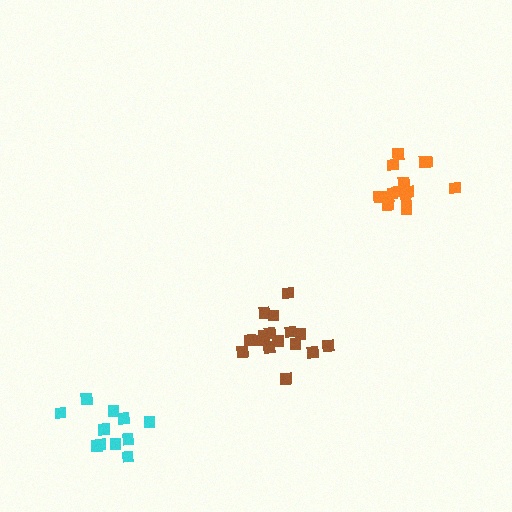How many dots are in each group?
Group 1: 16 dots, Group 2: 14 dots, Group 3: 11 dots (41 total).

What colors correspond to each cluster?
The clusters are colored: brown, orange, cyan.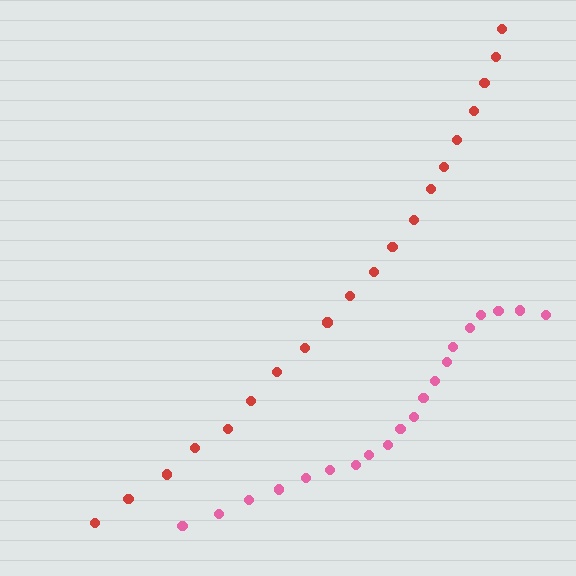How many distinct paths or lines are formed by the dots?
There are 2 distinct paths.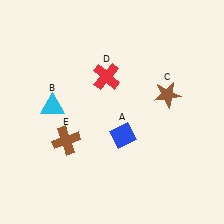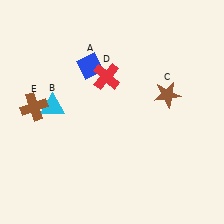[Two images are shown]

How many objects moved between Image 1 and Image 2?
2 objects moved between the two images.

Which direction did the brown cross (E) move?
The brown cross (E) moved up.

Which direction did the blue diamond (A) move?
The blue diamond (A) moved up.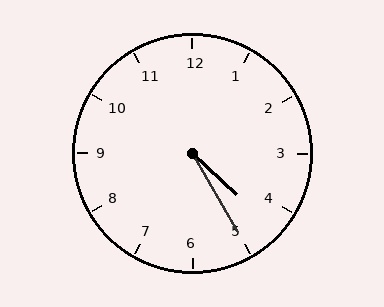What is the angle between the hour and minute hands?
Approximately 18 degrees.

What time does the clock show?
4:25.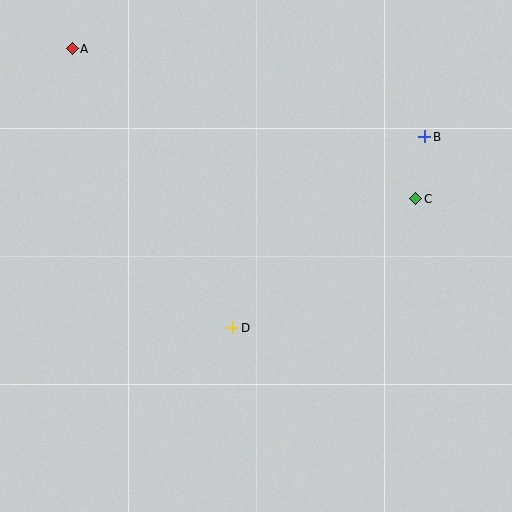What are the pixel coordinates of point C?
Point C is at (416, 199).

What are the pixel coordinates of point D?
Point D is at (233, 328).